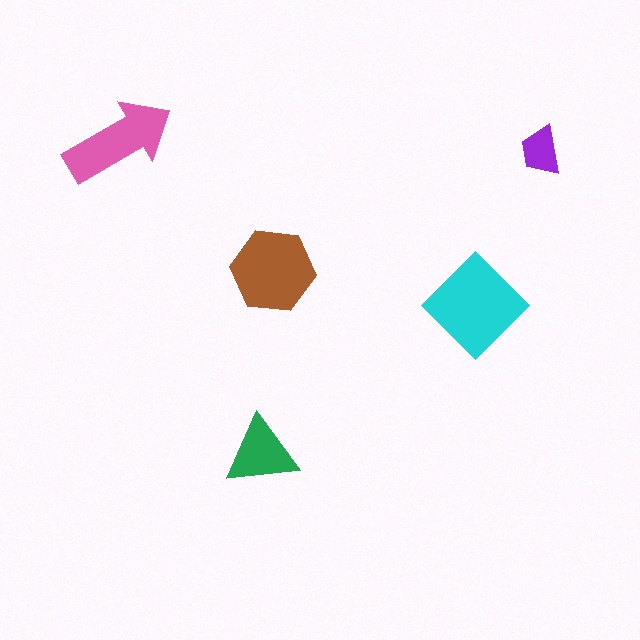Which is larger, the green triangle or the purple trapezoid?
The green triangle.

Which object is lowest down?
The green triangle is bottommost.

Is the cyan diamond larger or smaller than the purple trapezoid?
Larger.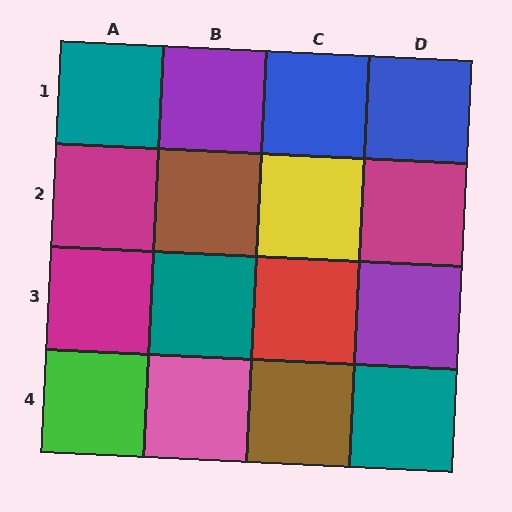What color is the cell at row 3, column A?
Magenta.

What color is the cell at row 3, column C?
Red.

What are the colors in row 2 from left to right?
Magenta, brown, yellow, magenta.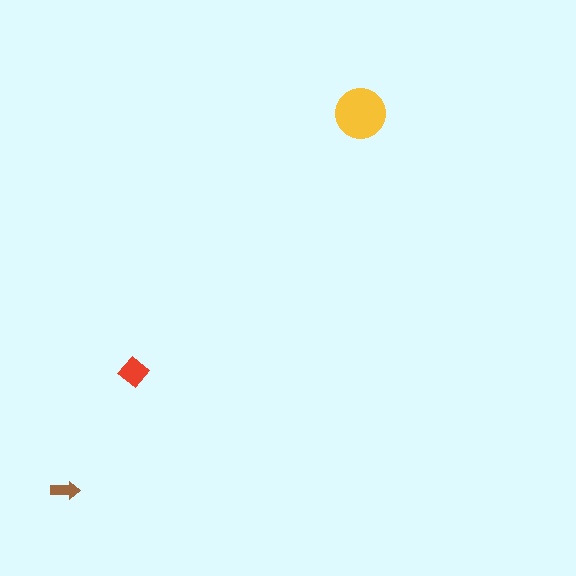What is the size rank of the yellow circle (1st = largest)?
1st.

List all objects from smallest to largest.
The brown arrow, the red diamond, the yellow circle.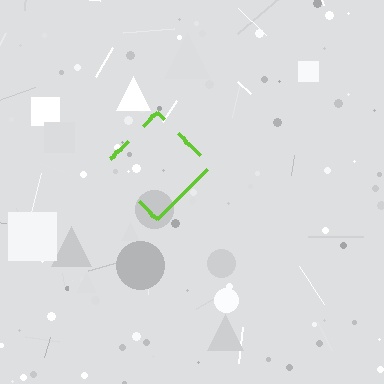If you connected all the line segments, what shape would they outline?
They would outline a diamond.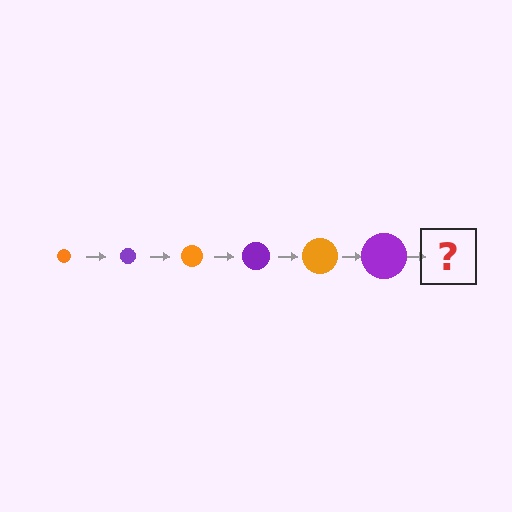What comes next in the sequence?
The next element should be an orange circle, larger than the previous one.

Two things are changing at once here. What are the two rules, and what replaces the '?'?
The two rules are that the circle grows larger each step and the color cycles through orange and purple. The '?' should be an orange circle, larger than the previous one.